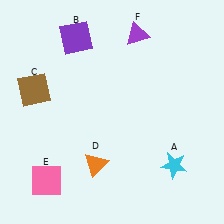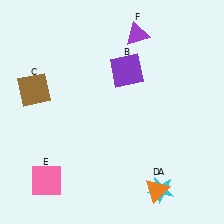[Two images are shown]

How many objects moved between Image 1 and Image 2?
3 objects moved between the two images.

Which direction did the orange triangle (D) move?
The orange triangle (D) moved right.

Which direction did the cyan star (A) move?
The cyan star (A) moved down.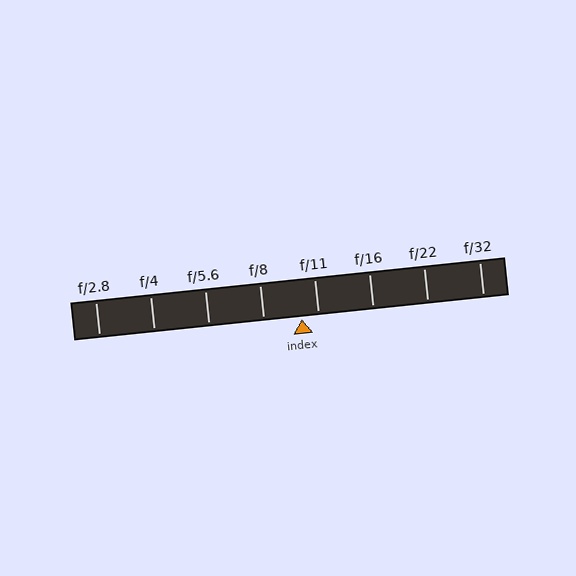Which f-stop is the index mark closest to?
The index mark is closest to f/11.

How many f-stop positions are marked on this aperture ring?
There are 8 f-stop positions marked.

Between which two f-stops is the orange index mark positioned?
The index mark is between f/8 and f/11.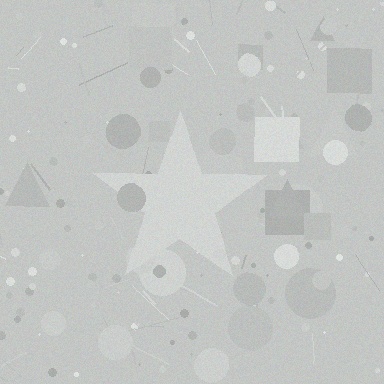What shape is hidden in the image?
A star is hidden in the image.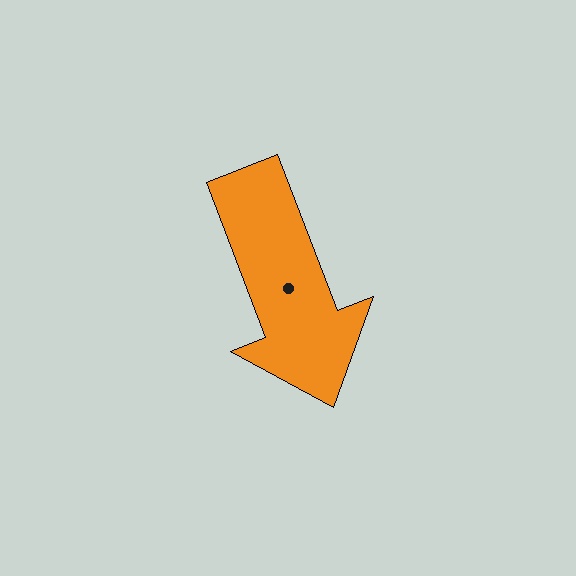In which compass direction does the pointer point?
South.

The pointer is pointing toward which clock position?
Roughly 5 o'clock.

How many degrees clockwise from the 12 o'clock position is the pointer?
Approximately 159 degrees.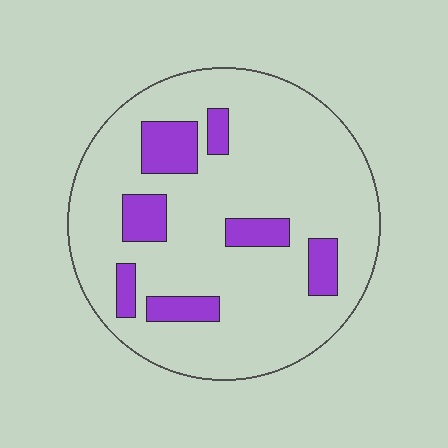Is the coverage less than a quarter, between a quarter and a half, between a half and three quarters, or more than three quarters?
Less than a quarter.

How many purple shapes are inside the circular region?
7.